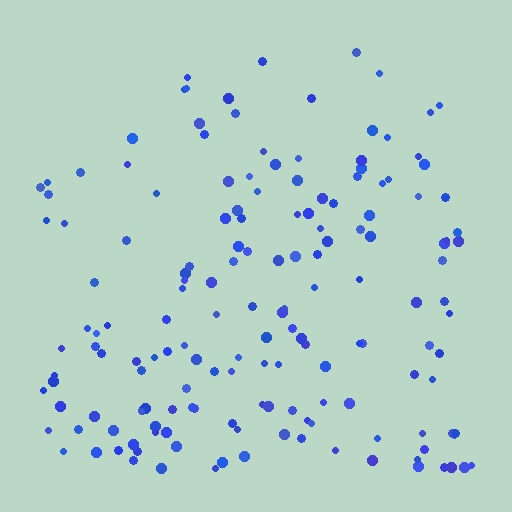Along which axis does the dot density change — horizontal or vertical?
Vertical.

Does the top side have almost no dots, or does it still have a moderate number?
Still a moderate number, just noticeably fewer than the bottom.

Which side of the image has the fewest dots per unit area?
The top.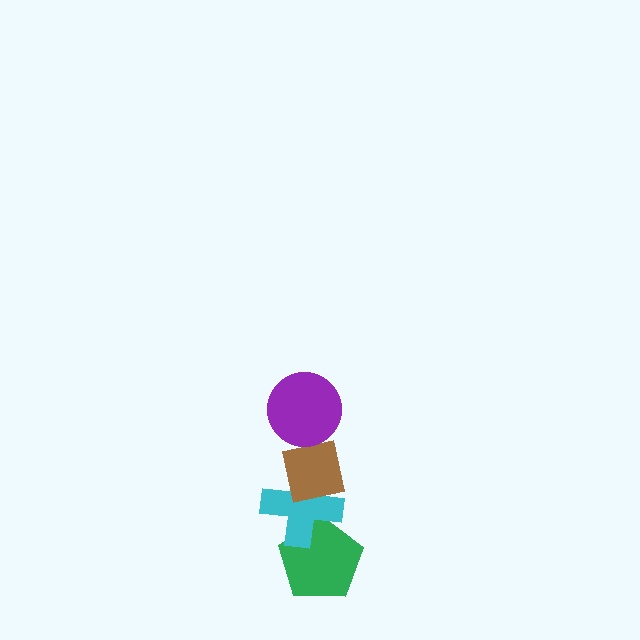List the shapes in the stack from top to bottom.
From top to bottom: the purple circle, the brown square, the cyan cross, the green pentagon.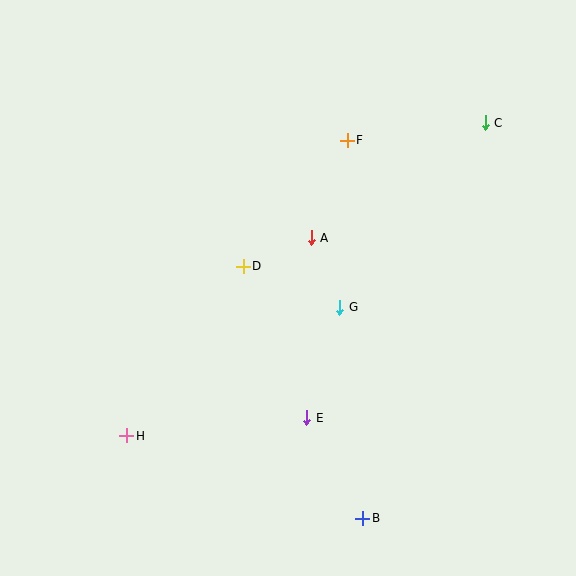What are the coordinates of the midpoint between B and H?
The midpoint between B and H is at (245, 477).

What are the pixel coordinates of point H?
Point H is at (127, 436).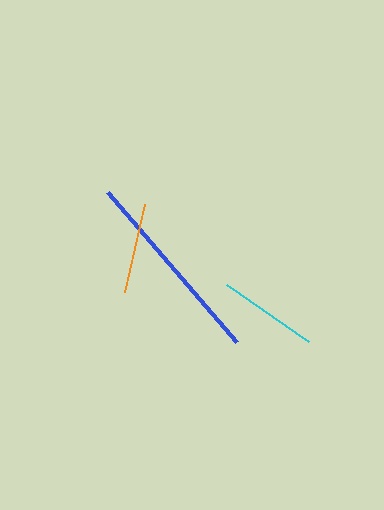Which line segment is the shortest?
The orange line is the shortest at approximately 91 pixels.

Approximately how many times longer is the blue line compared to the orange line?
The blue line is approximately 2.2 times the length of the orange line.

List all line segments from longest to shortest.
From longest to shortest: blue, cyan, orange.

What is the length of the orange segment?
The orange segment is approximately 91 pixels long.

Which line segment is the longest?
The blue line is the longest at approximately 198 pixels.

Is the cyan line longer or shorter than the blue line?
The blue line is longer than the cyan line.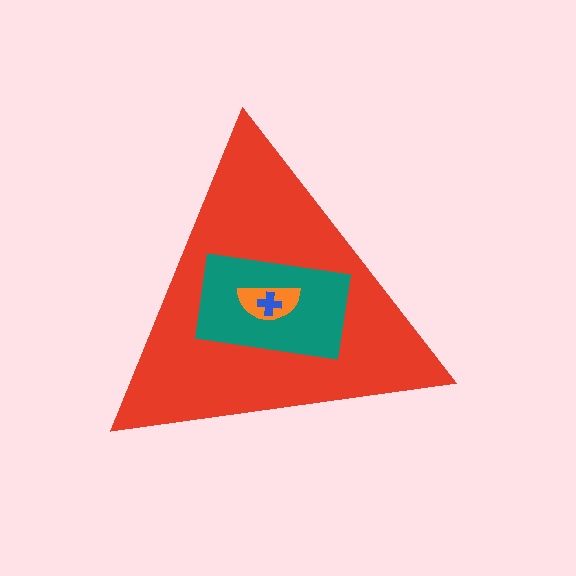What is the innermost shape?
The blue cross.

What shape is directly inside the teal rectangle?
The orange semicircle.